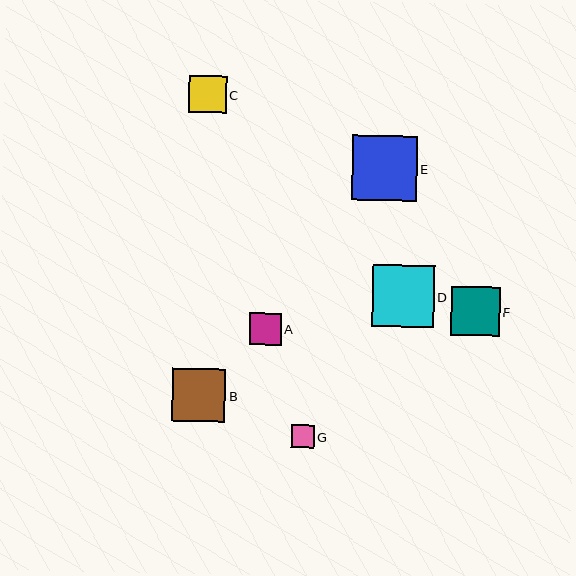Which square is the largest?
Square E is the largest with a size of approximately 65 pixels.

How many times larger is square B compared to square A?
Square B is approximately 1.7 times the size of square A.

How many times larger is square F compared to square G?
Square F is approximately 2.1 times the size of square G.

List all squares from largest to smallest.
From largest to smallest: E, D, B, F, C, A, G.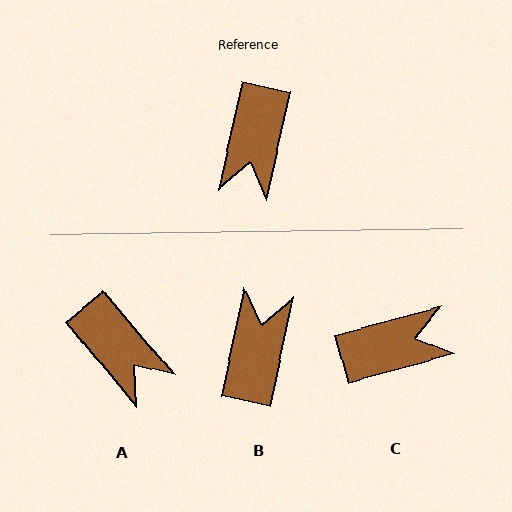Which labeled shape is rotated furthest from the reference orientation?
B, about 179 degrees away.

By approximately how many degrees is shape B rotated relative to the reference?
Approximately 179 degrees clockwise.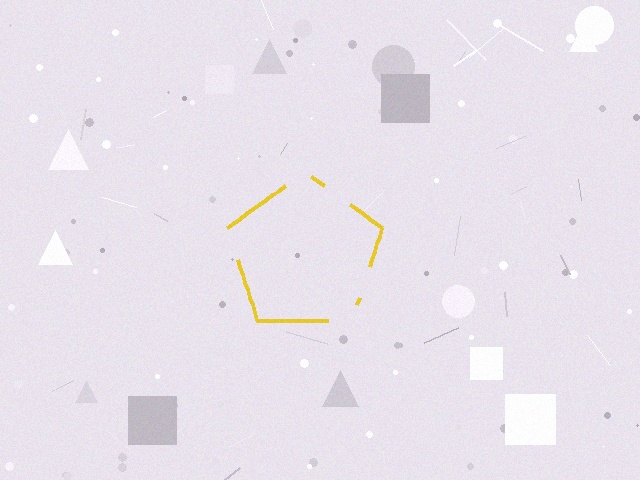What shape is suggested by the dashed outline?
The dashed outline suggests a pentagon.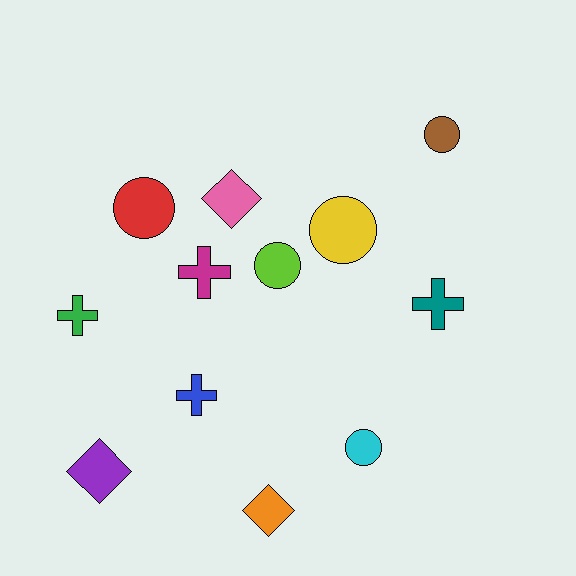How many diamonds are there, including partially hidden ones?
There are 3 diamonds.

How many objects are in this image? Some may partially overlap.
There are 12 objects.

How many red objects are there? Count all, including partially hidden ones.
There is 1 red object.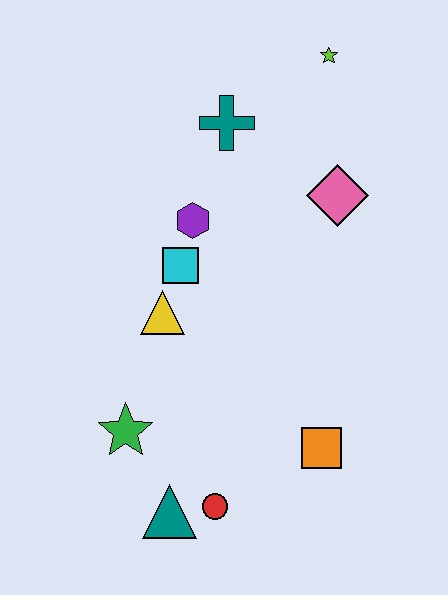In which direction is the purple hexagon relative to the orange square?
The purple hexagon is above the orange square.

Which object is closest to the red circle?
The teal triangle is closest to the red circle.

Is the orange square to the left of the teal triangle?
No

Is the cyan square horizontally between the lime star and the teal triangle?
Yes